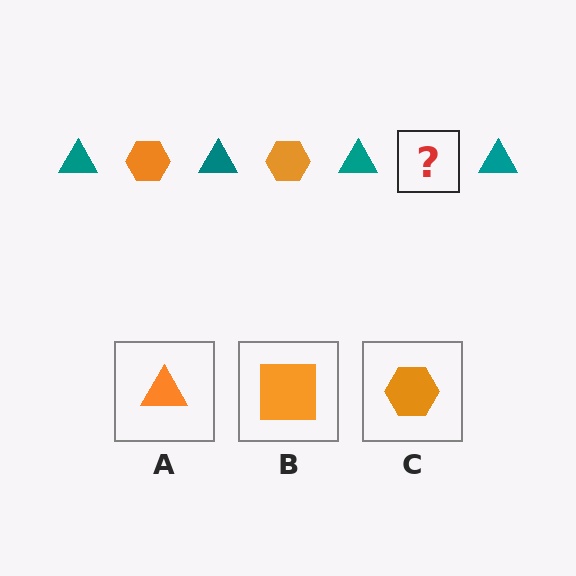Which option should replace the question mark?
Option C.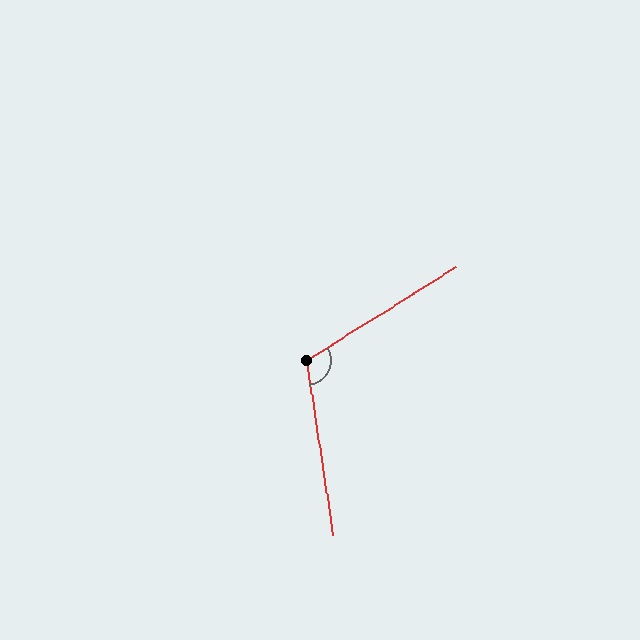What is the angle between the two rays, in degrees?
Approximately 114 degrees.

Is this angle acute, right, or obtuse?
It is obtuse.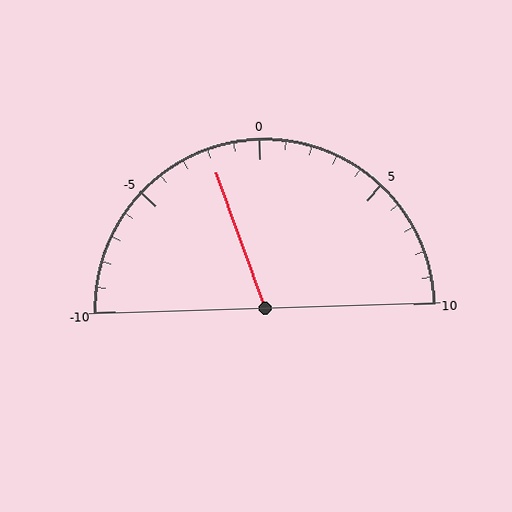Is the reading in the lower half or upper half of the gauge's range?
The reading is in the lower half of the range (-10 to 10).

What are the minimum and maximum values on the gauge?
The gauge ranges from -10 to 10.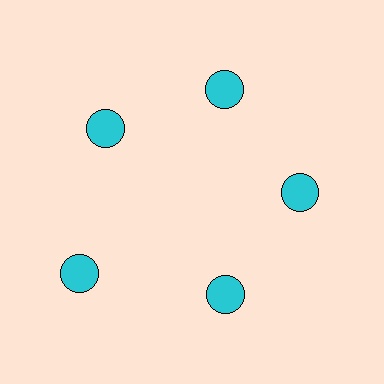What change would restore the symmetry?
The symmetry would be restored by moving it inward, back onto the ring so that all 5 circles sit at equal angles and equal distance from the center.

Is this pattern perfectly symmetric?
No. The 5 cyan circles are arranged in a ring, but one element near the 8 o'clock position is pushed outward from the center, breaking the 5-fold rotational symmetry.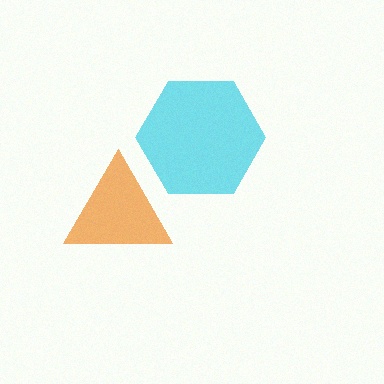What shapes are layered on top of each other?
The layered shapes are: a cyan hexagon, an orange triangle.